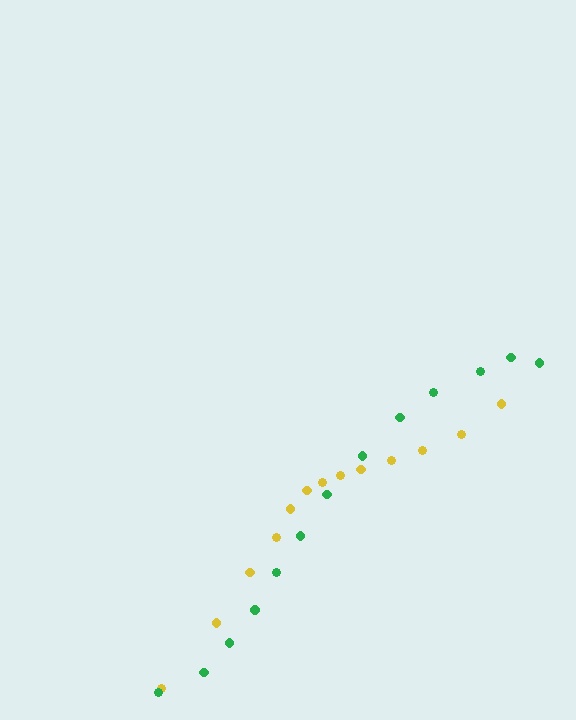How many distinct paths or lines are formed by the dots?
There are 2 distinct paths.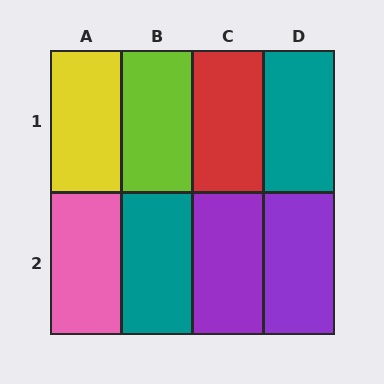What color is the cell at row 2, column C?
Purple.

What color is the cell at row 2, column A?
Pink.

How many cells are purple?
2 cells are purple.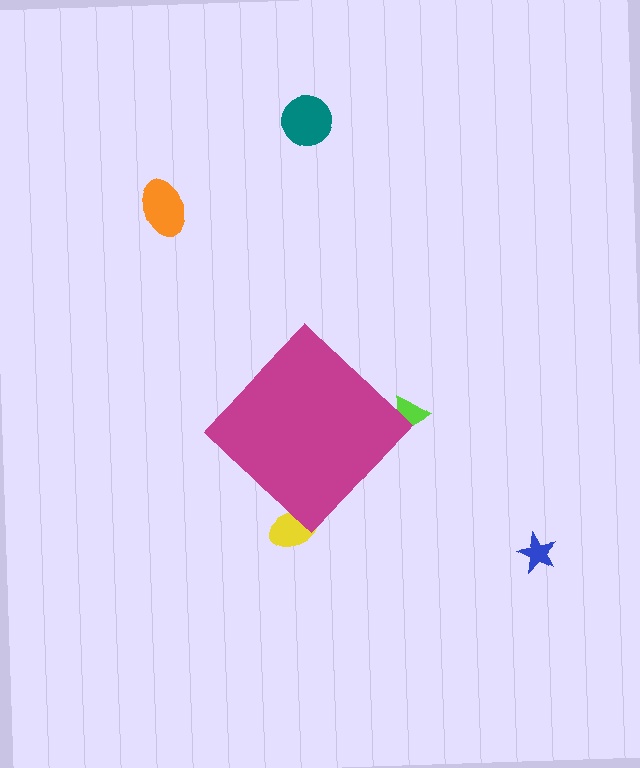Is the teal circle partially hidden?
No, the teal circle is fully visible.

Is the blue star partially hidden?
No, the blue star is fully visible.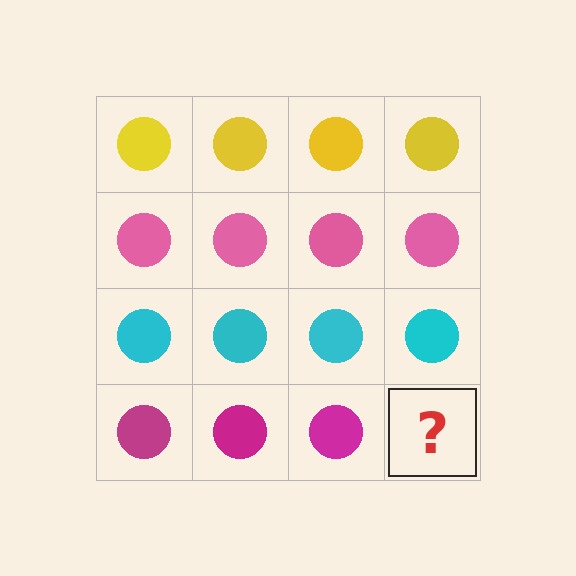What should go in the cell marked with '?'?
The missing cell should contain a magenta circle.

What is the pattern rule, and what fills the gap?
The rule is that each row has a consistent color. The gap should be filled with a magenta circle.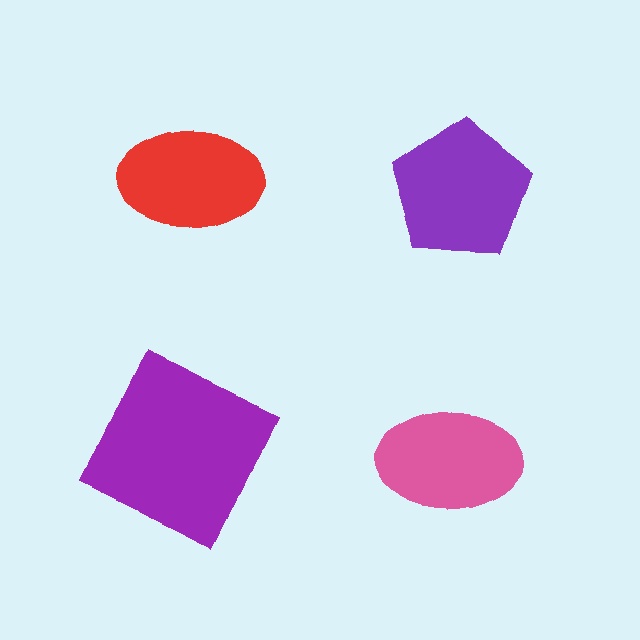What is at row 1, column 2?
A purple pentagon.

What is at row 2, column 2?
A pink ellipse.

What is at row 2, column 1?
A purple square.